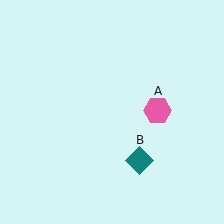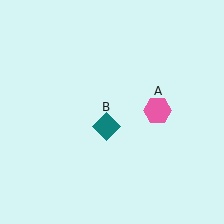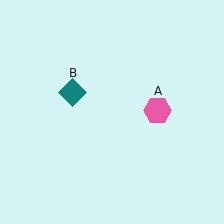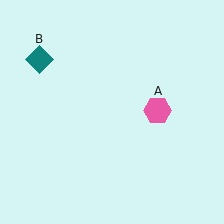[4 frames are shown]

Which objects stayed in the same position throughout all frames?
Pink hexagon (object A) remained stationary.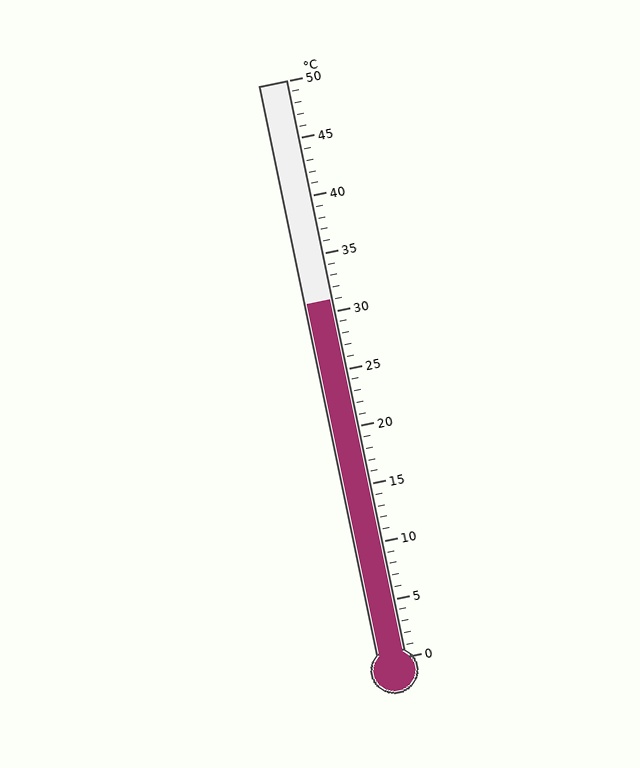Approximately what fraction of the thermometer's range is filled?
The thermometer is filled to approximately 60% of its range.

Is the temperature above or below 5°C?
The temperature is above 5°C.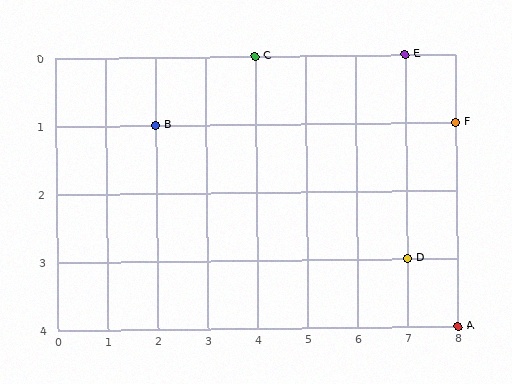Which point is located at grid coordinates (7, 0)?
Point E is at (7, 0).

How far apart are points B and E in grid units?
Points B and E are 5 columns and 1 row apart (about 5.1 grid units diagonally).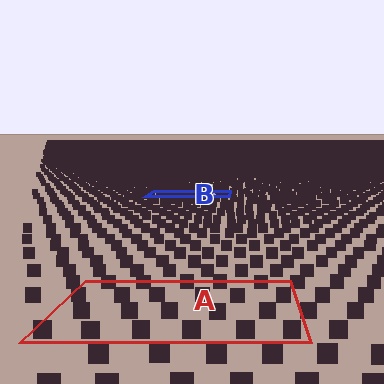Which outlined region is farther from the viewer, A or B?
Region B is farther from the viewer — the texture elements inside it appear smaller and more densely packed.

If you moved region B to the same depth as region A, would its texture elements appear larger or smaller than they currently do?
They would appear larger. At a closer depth, the same texture elements are projected at a bigger on-screen size.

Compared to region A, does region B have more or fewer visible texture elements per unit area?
Region B has more texture elements per unit area — they are packed more densely because it is farther away.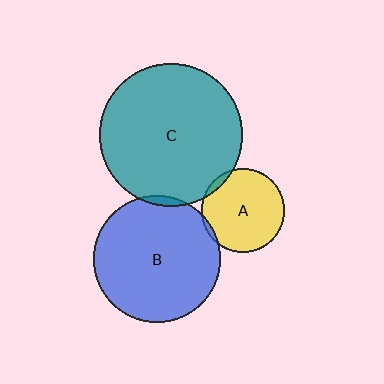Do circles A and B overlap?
Yes.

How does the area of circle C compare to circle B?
Approximately 1.3 times.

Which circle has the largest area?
Circle C (teal).